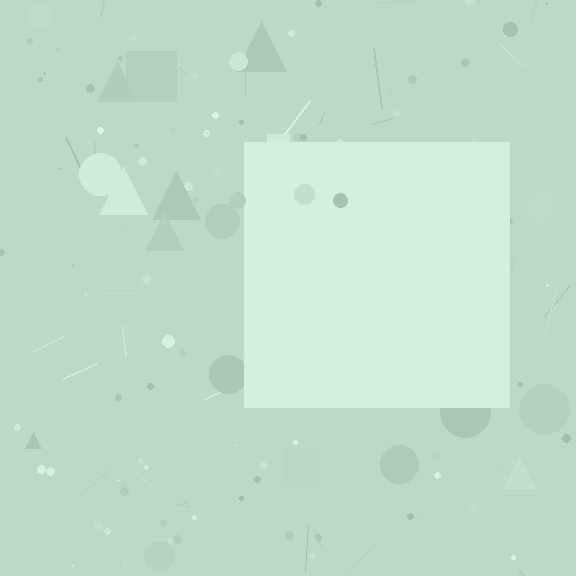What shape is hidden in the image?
A square is hidden in the image.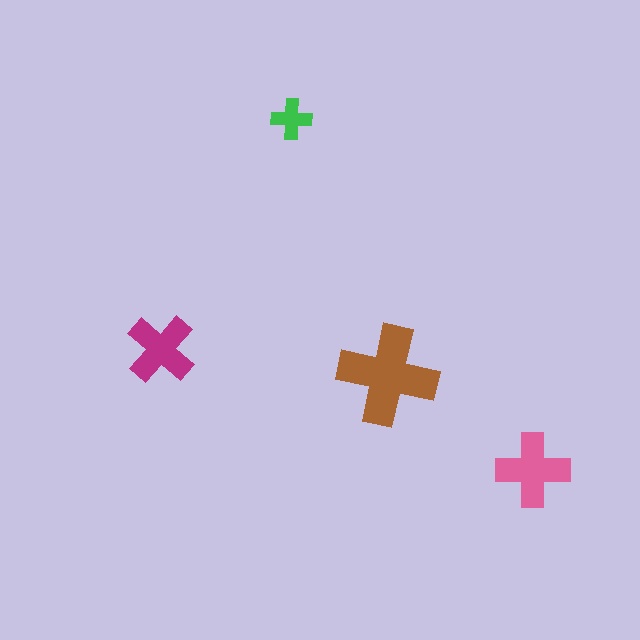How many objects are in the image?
There are 4 objects in the image.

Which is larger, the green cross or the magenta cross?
The magenta one.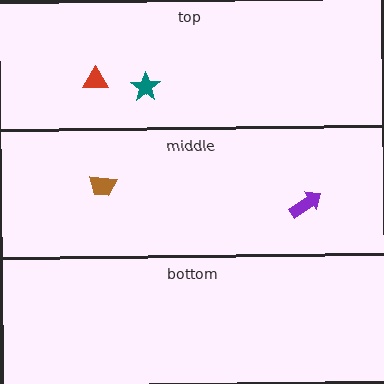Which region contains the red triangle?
The top region.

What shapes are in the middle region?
The brown trapezoid, the purple arrow.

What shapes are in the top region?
The teal star, the red triangle.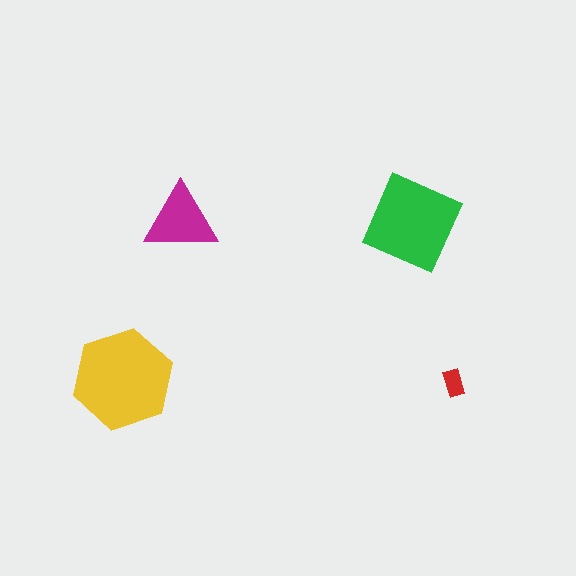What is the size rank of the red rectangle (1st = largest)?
4th.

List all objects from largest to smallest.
The yellow hexagon, the green diamond, the magenta triangle, the red rectangle.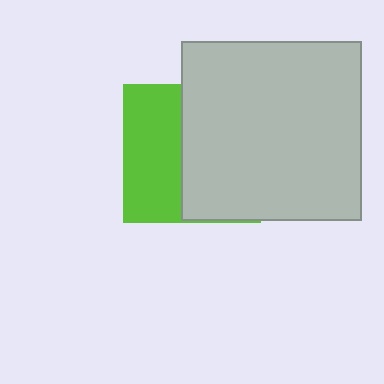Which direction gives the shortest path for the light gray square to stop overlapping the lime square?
Moving right gives the shortest separation.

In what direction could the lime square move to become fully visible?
The lime square could move left. That would shift it out from behind the light gray square entirely.